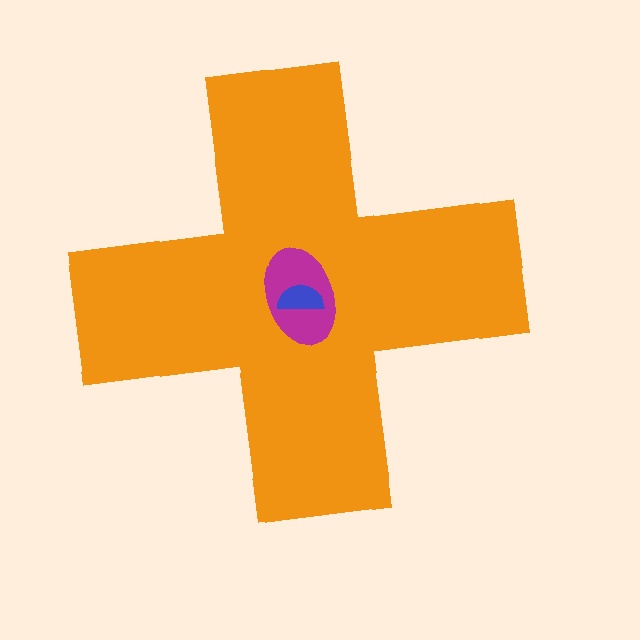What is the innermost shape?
The blue semicircle.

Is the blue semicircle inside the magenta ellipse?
Yes.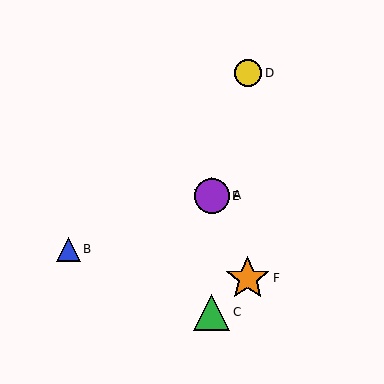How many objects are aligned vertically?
3 objects (A, C, E) are aligned vertically.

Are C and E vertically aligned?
Yes, both are at x≈212.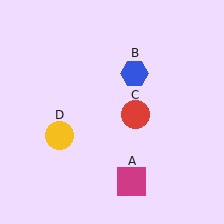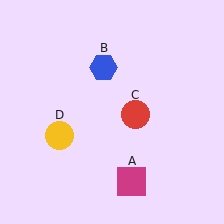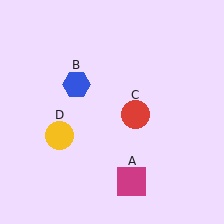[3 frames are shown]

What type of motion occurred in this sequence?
The blue hexagon (object B) rotated counterclockwise around the center of the scene.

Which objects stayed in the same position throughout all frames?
Magenta square (object A) and red circle (object C) and yellow circle (object D) remained stationary.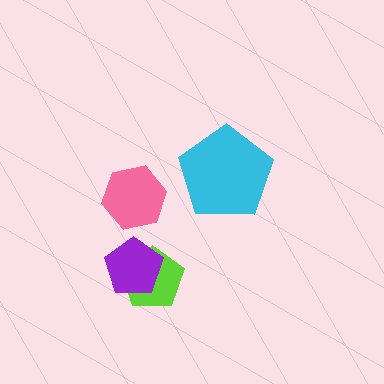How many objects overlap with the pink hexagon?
0 objects overlap with the pink hexagon.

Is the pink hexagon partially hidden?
No, no other shape covers it.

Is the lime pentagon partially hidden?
Yes, it is partially covered by another shape.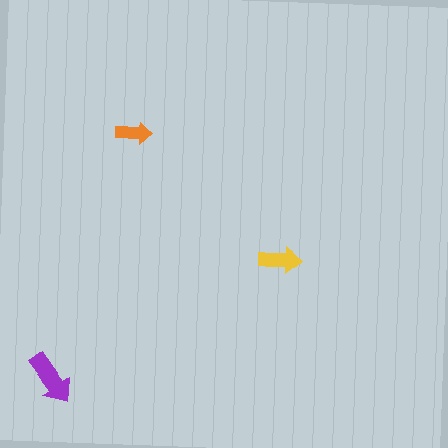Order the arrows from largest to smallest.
the purple one, the yellow one, the orange one.